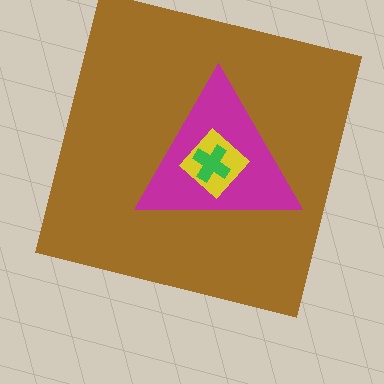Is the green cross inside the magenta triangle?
Yes.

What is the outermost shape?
The brown square.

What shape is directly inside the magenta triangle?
The yellow diamond.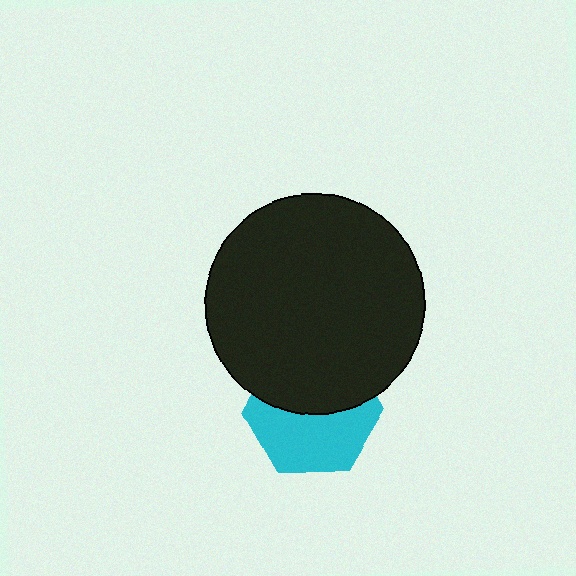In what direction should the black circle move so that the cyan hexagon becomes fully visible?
The black circle should move up. That is the shortest direction to clear the overlap and leave the cyan hexagon fully visible.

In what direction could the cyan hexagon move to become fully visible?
The cyan hexagon could move down. That would shift it out from behind the black circle entirely.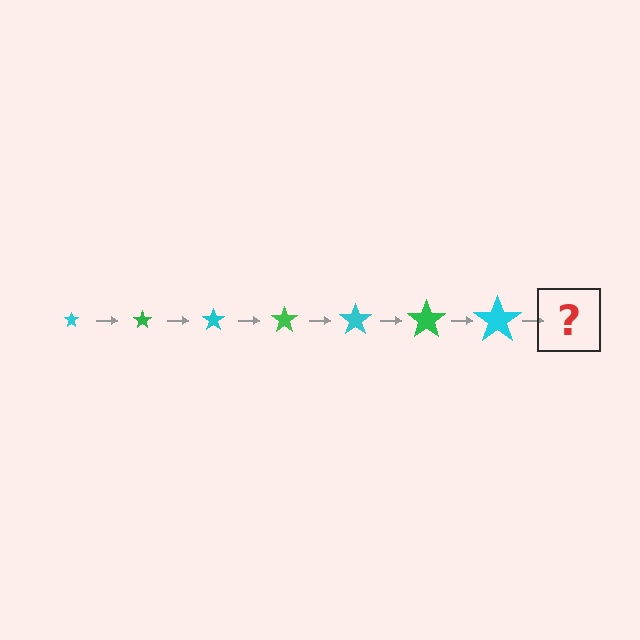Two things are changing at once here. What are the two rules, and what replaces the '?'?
The two rules are that the star grows larger each step and the color cycles through cyan and green. The '?' should be a green star, larger than the previous one.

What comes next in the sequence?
The next element should be a green star, larger than the previous one.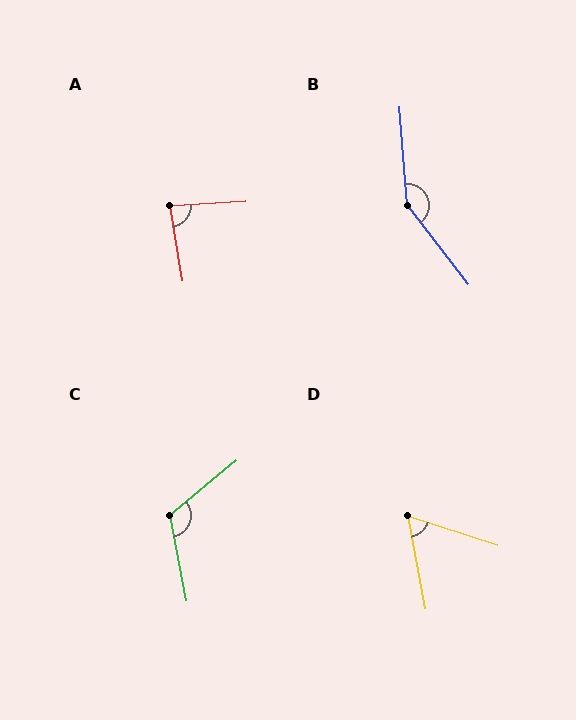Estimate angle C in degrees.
Approximately 119 degrees.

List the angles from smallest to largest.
D (61°), A (84°), C (119°), B (147°).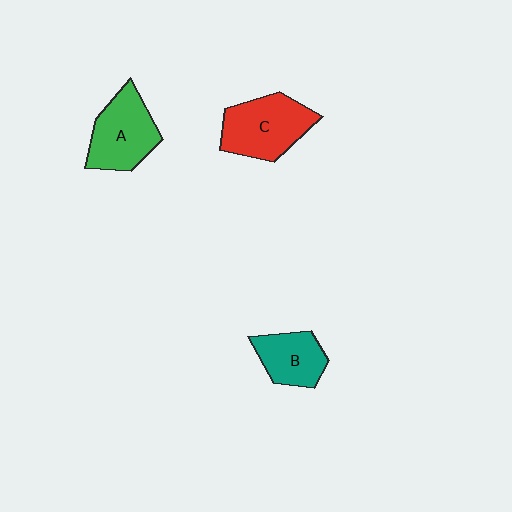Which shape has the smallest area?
Shape B (teal).